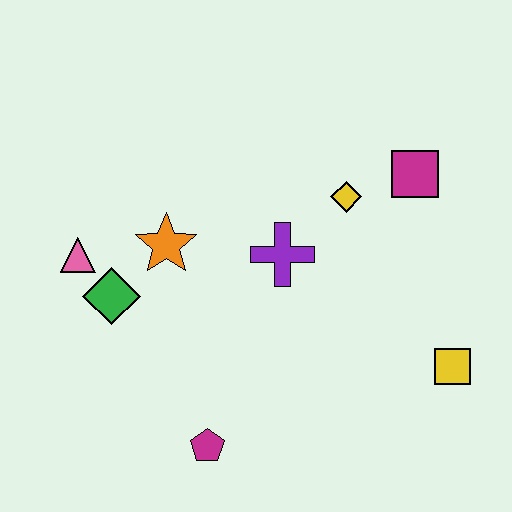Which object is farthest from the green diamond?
The yellow square is farthest from the green diamond.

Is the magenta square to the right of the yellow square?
No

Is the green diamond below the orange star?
Yes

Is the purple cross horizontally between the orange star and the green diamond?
No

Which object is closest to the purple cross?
The yellow diamond is closest to the purple cross.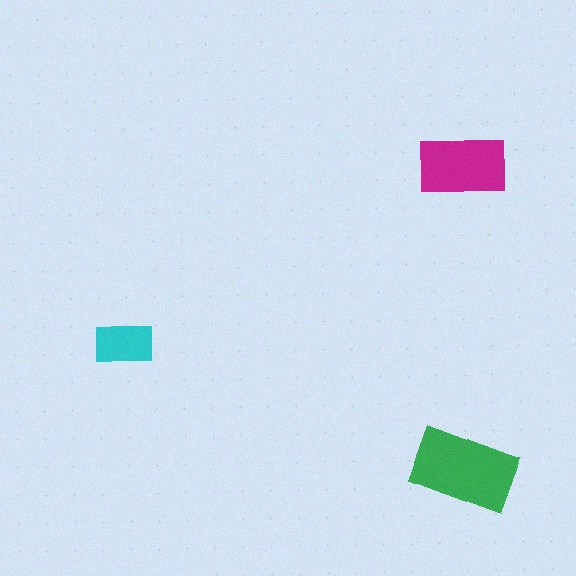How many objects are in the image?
There are 3 objects in the image.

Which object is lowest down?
The green rectangle is bottommost.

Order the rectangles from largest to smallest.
the green one, the magenta one, the cyan one.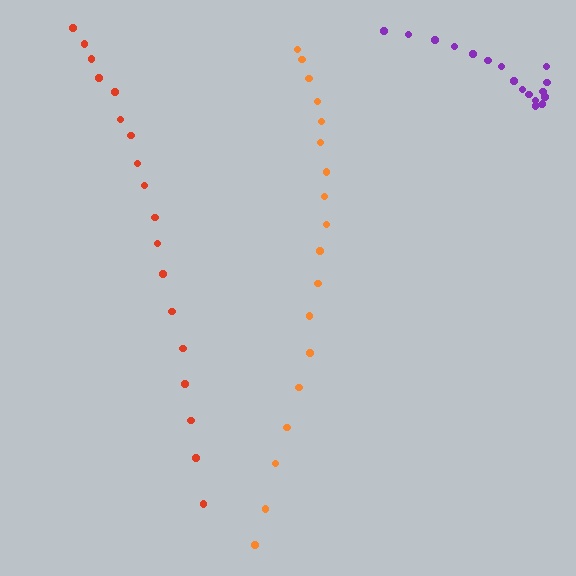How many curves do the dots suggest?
There are 3 distinct paths.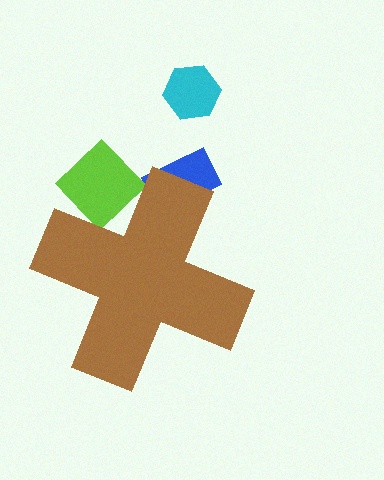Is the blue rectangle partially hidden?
Yes, the blue rectangle is partially hidden behind the brown cross.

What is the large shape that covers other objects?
A brown cross.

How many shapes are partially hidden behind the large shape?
2 shapes are partially hidden.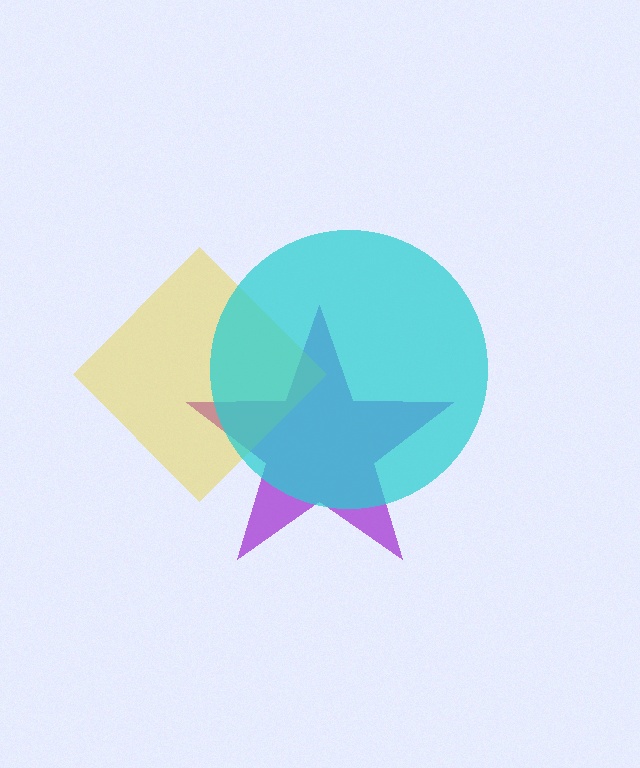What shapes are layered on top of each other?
The layered shapes are: a purple star, a yellow diamond, a cyan circle.